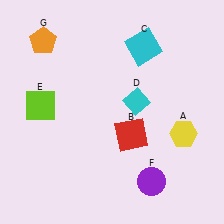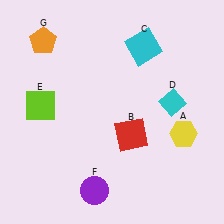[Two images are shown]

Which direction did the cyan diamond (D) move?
The cyan diamond (D) moved right.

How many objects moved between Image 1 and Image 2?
2 objects moved between the two images.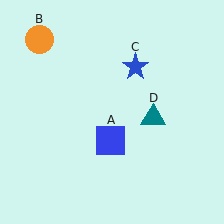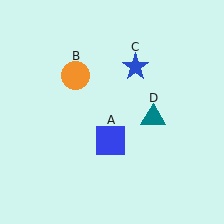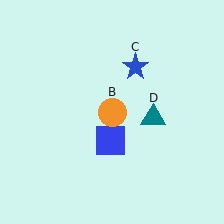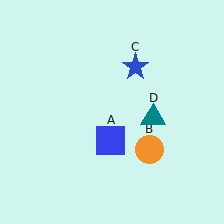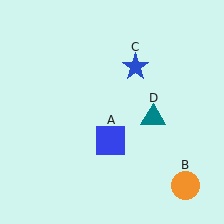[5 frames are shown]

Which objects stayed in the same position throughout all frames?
Blue square (object A) and blue star (object C) and teal triangle (object D) remained stationary.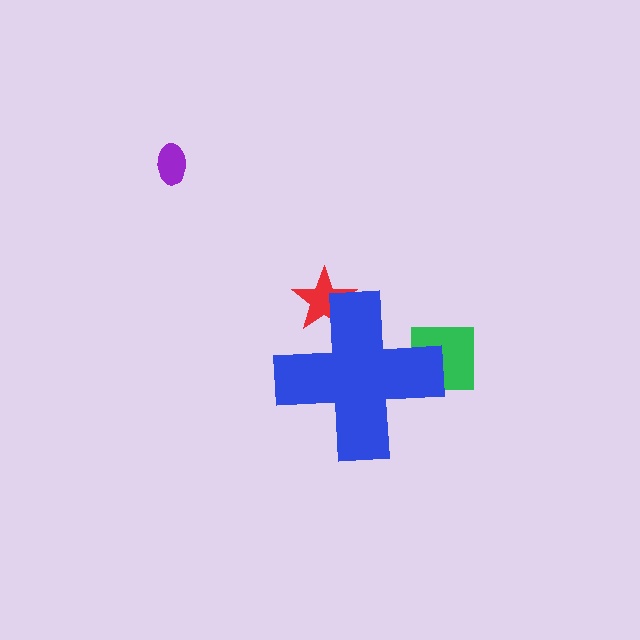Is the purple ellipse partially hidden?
No, the purple ellipse is fully visible.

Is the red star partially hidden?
Yes, the red star is partially hidden behind the blue cross.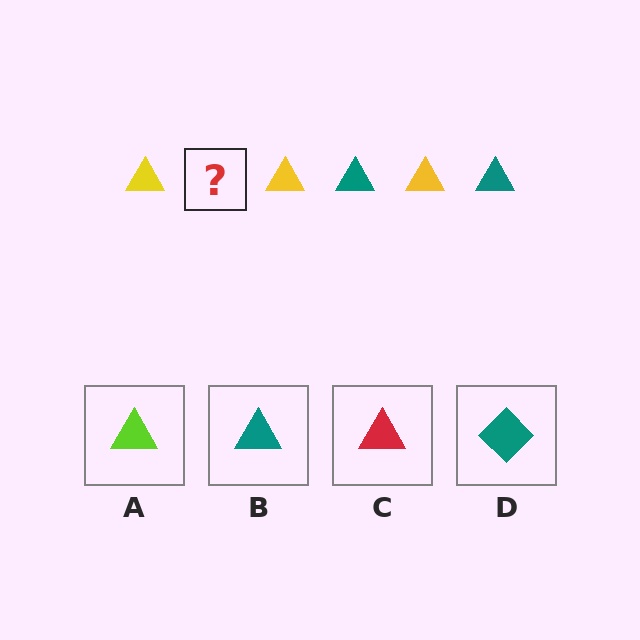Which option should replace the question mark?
Option B.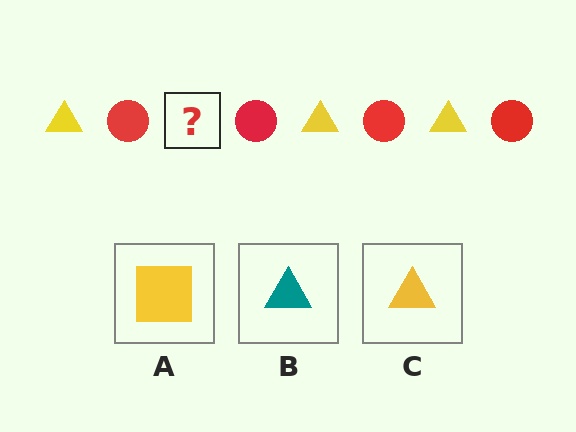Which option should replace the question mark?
Option C.